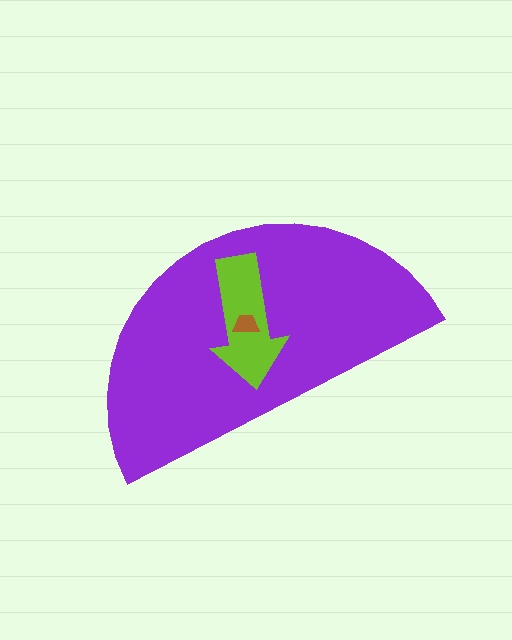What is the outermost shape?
The purple semicircle.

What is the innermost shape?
The brown trapezoid.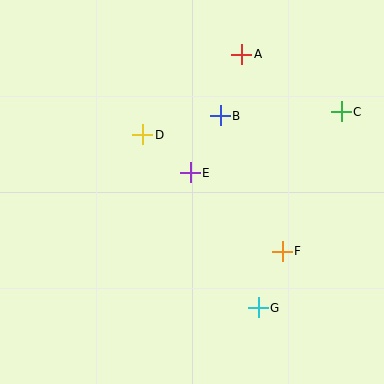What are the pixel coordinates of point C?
Point C is at (341, 112).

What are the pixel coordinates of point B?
Point B is at (220, 116).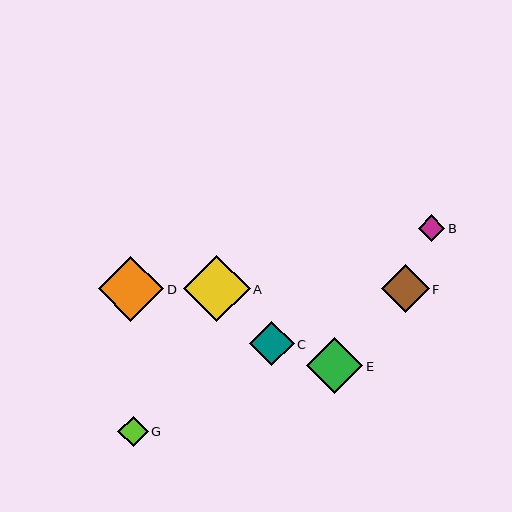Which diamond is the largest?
Diamond A is the largest with a size of approximately 66 pixels.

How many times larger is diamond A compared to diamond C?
Diamond A is approximately 1.5 times the size of diamond C.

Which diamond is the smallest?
Diamond B is the smallest with a size of approximately 27 pixels.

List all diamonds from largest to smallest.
From largest to smallest: A, D, E, F, C, G, B.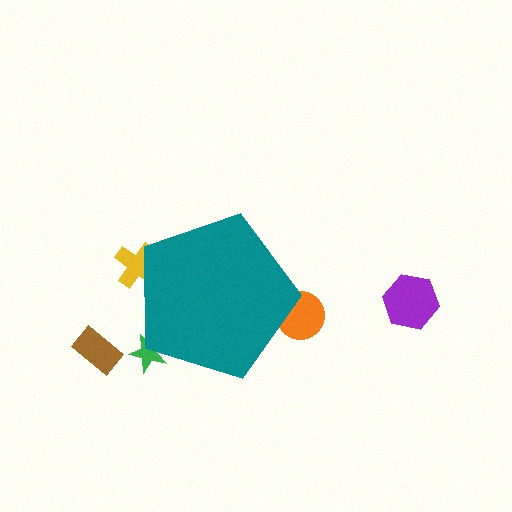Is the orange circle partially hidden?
Yes, the orange circle is partially hidden behind the teal pentagon.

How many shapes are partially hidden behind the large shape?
3 shapes are partially hidden.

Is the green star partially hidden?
Yes, the green star is partially hidden behind the teal pentagon.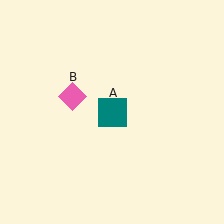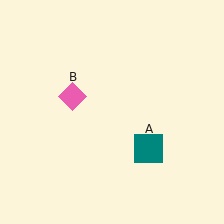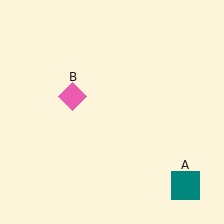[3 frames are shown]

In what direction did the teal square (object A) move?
The teal square (object A) moved down and to the right.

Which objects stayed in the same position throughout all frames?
Pink diamond (object B) remained stationary.